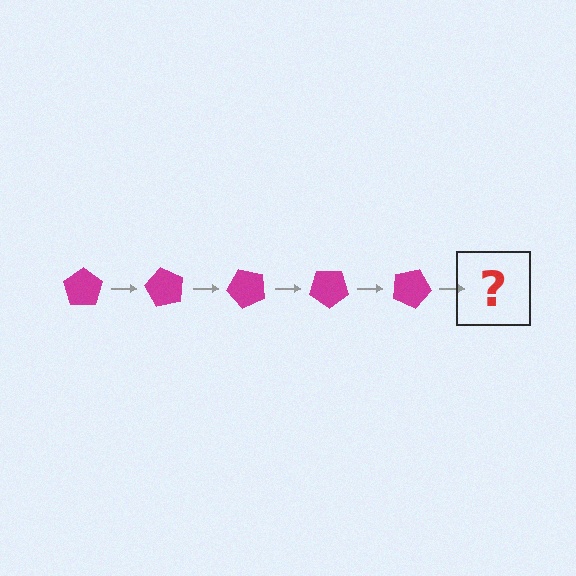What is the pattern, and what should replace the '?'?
The pattern is that the pentagon rotates 60 degrees each step. The '?' should be a magenta pentagon rotated 300 degrees.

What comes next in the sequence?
The next element should be a magenta pentagon rotated 300 degrees.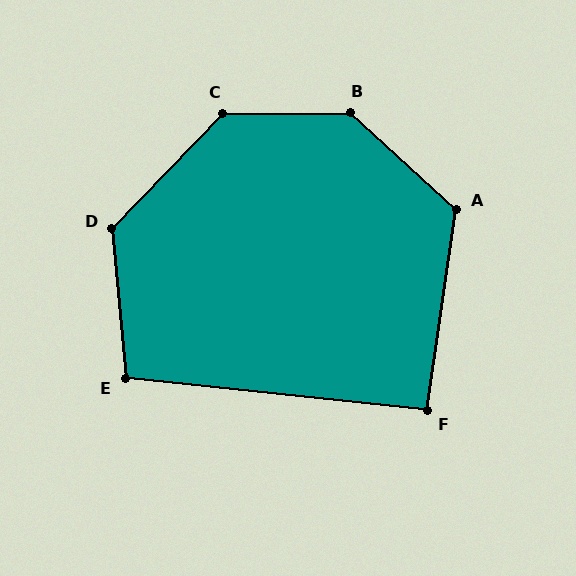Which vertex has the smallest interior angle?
F, at approximately 92 degrees.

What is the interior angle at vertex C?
Approximately 135 degrees (obtuse).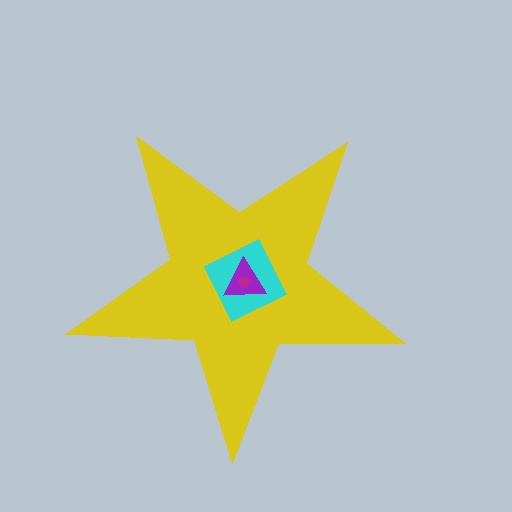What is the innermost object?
The magenta hexagon.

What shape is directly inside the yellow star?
The cyan square.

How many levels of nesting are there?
4.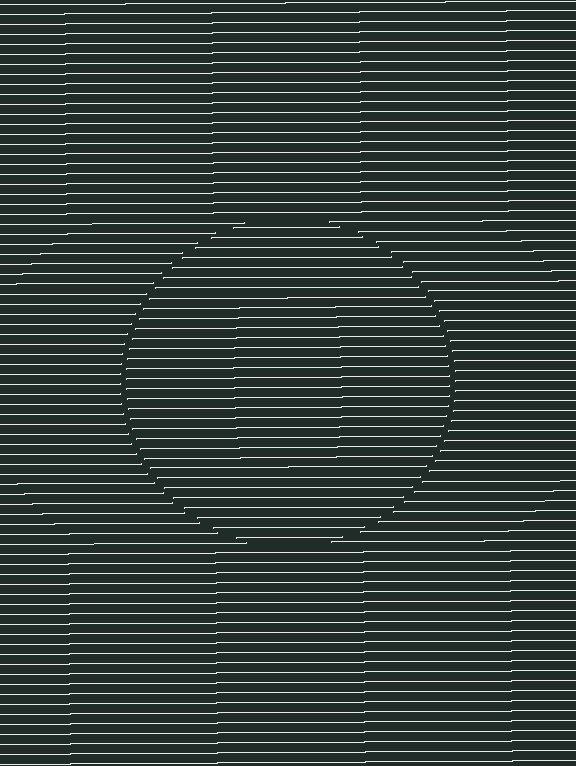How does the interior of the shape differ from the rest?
The interior of the shape contains the same grating, shifted by half a period — the contour is defined by the phase discontinuity where line-ends from the inner and outer gratings abut.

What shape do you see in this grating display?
An illusory circle. The interior of the shape contains the same grating, shifted by half a period — the contour is defined by the phase discontinuity where line-ends from the inner and outer gratings abut.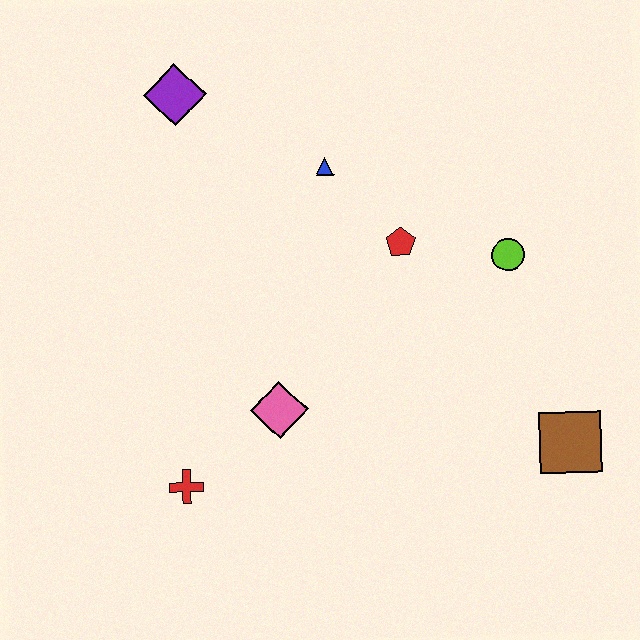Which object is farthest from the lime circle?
The red cross is farthest from the lime circle.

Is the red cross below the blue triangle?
Yes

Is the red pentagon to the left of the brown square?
Yes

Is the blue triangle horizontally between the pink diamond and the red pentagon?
Yes